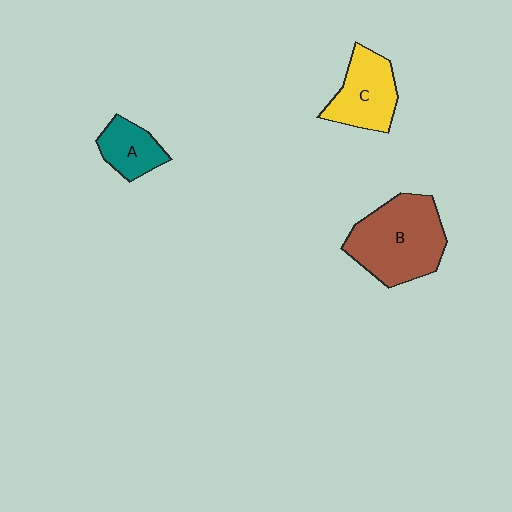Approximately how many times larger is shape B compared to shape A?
Approximately 2.4 times.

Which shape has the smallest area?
Shape A (teal).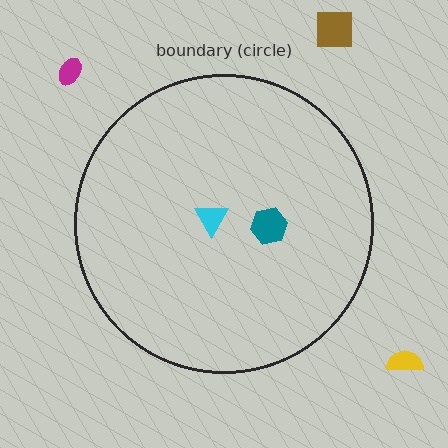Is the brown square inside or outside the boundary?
Outside.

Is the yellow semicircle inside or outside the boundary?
Outside.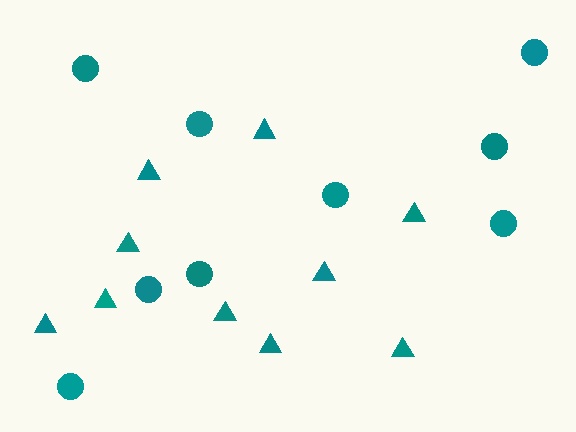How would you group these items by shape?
There are 2 groups: one group of triangles (10) and one group of circles (9).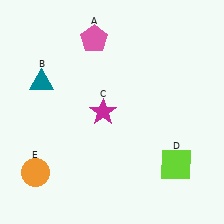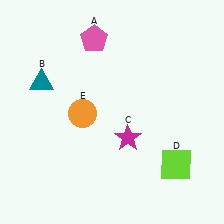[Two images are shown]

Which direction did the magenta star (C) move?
The magenta star (C) moved down.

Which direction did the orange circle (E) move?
The orange circle (E) moved up.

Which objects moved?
The objects that moved are: the magenta star (C), the orange circle (E).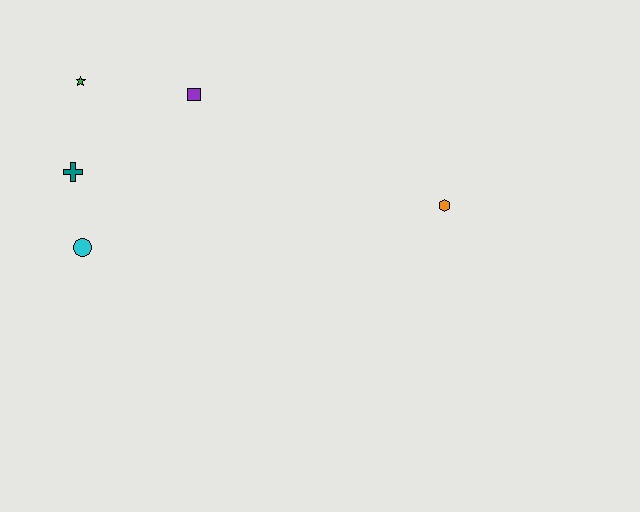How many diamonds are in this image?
There are no diamonds.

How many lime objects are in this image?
There are no lime objects.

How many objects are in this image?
There are 5 objects.